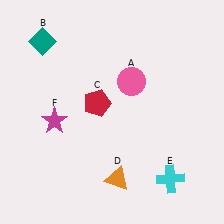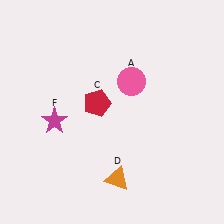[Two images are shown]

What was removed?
The cyan cross (E), the teal diamond (B) were removed in Image 2.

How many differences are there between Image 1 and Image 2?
There are 2 differences between the two images.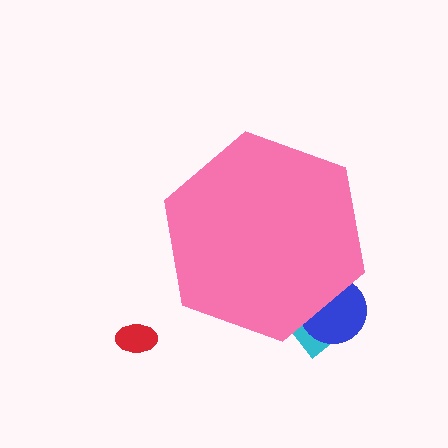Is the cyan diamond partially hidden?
Yes, the cyan diamond is partially hidden behind the pink hexagon.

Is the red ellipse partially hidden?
No, the red ellipse is fully visible.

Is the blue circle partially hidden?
Yes, the blue circle is partially hidden behind the pink hexagon.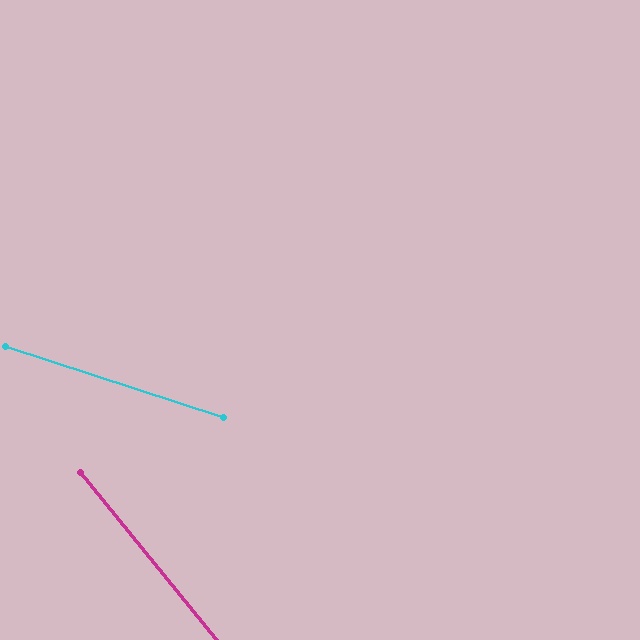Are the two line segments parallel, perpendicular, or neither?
Neither parallel nor perpendicular — they differ by about 33°.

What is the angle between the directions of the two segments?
Approximately 33 degrees.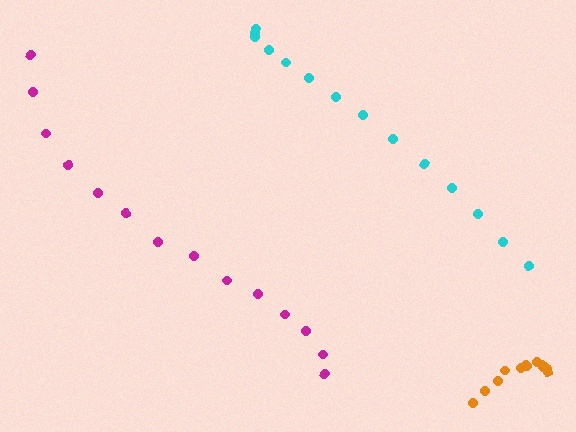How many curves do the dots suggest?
There are 3 distinct paths.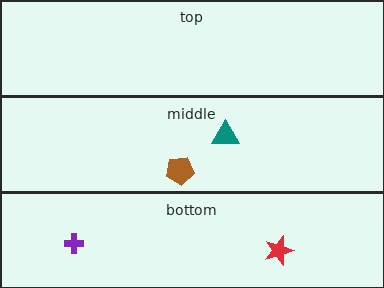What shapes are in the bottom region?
The red star, the purple cross.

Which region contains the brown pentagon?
The middle region.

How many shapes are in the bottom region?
2.